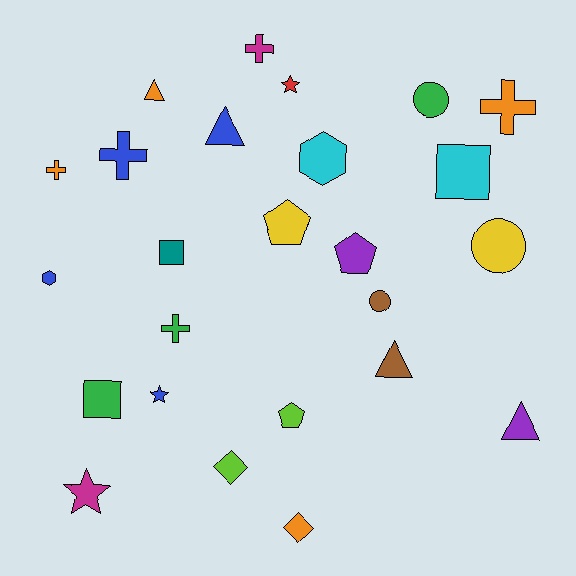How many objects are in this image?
There are 25 objects.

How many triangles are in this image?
There are 4 triangles.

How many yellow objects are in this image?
There are 2 yellow objects.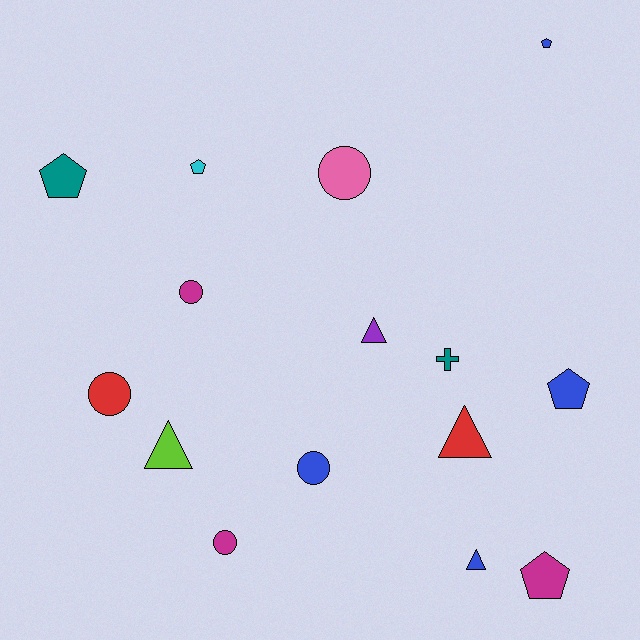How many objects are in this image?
There are 15 objects.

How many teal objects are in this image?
There are 2 teal objects.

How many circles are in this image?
There are 5 circles.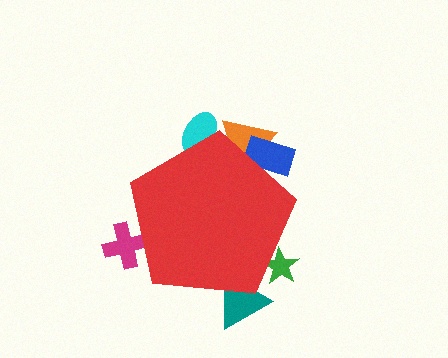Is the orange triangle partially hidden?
Yes, the orange triangle is partially hidden behind the red pentagon.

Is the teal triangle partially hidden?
Yes, the teal triangle is partially hidden behind the red pentagon.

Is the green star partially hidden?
Yes, the green star is partially hidden behind the red pentagon.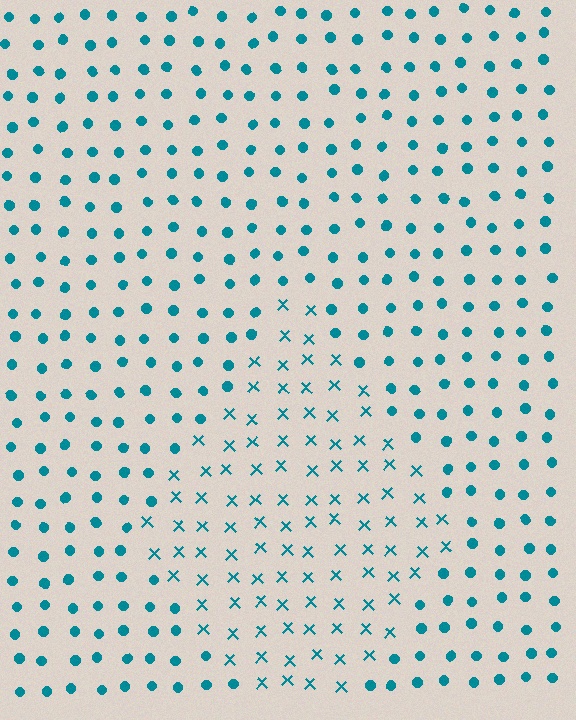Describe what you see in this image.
The image is filled with small teal elements arranged in a uniform grid. A diamond-shaped region contains X marks, while the surrounding area contains circles. The boundary is defined purely by the change in element shape.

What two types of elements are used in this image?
The image uses X marks inside the diamond region and circles outside it.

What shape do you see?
I see a diamond.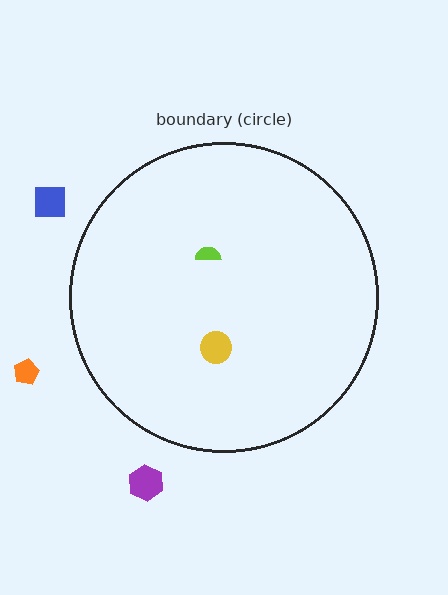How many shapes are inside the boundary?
2 inside, 3 outside.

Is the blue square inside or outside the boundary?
Outside.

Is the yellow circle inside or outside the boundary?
Inside.